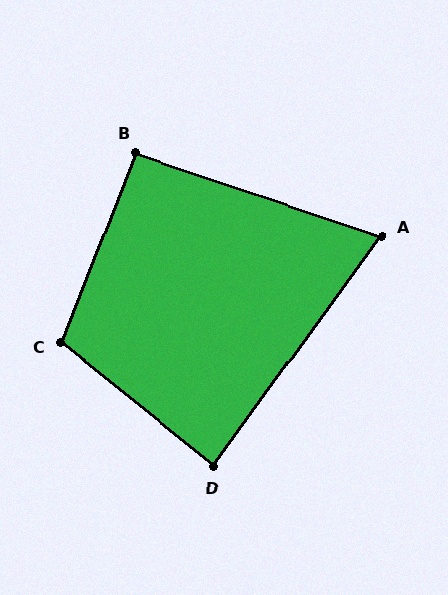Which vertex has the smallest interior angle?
A, at approximately 72 degrees.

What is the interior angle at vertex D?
Approximately 87 degrees (approximately right).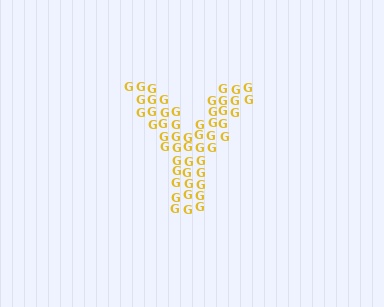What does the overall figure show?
The overall figure shows the letter Y.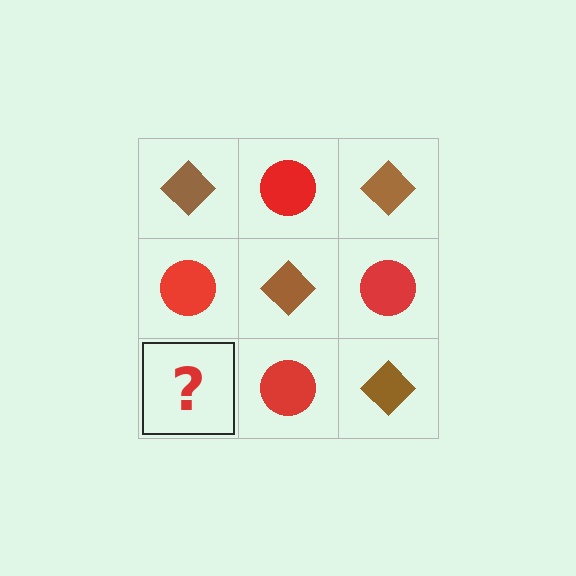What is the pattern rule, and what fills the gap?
The rule is that it alternates brown diamond and red circle in a checkerboard pattern. The gap should be filled with a brown diamond.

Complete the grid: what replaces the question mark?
The question mark should be replaced with a brown diamond.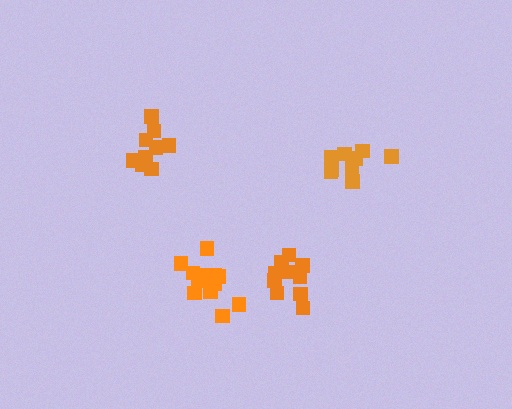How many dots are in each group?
Group 1: 9 dots, Group 2: 10 dots, Group 3: 10 dots, Group 4: 14 dots (43 total).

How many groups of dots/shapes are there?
There are 4 groups.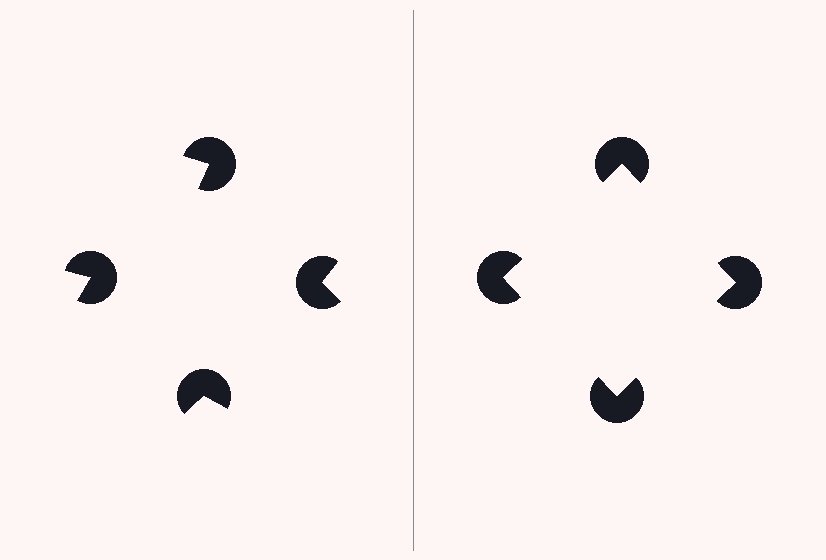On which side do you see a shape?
An illusory square appears on the right side. On the left side the wedge cuts are rotated, so no coherent shape forms.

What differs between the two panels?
The pac-man discs are positioned identically on both sides; only the wedge orientations differ. On the right they align to a square; on the left they are misaligned.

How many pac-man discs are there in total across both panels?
8 — 4 on each side.